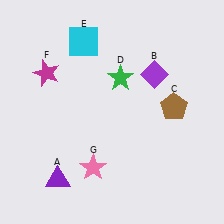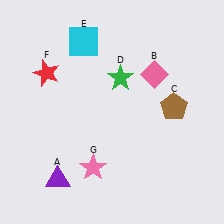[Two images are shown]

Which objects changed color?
B changed from purple to pink. F changed from magenta to red.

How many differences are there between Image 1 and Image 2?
There are 2 differences between the two images.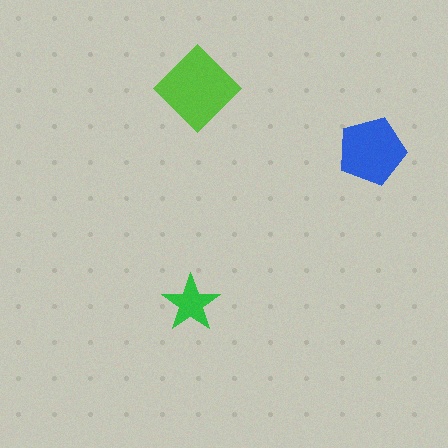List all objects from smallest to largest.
The green star, the blue pentagon, the lime diamond.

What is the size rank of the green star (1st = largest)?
3rd.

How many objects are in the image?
There are 3 objects in the image.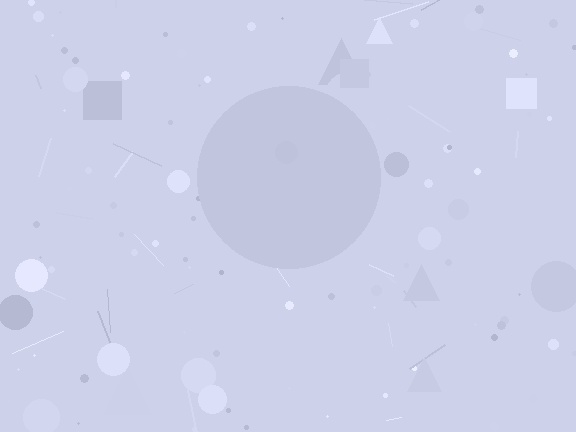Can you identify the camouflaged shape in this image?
The camouflaged shape is a circle.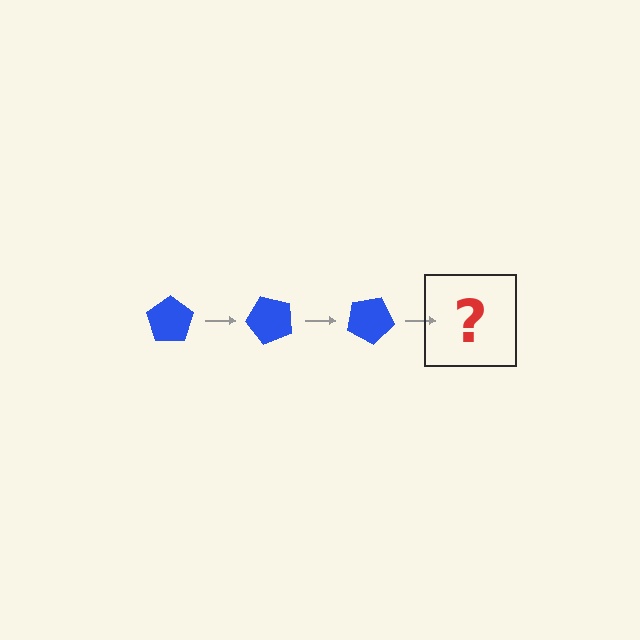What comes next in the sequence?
The next element should be a blue pentagon rotated 150 degrees.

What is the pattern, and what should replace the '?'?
The pattern is that the pentagon rotates 50 degrees each step. The '?' should be a blue pentagon rotated 150 degrees.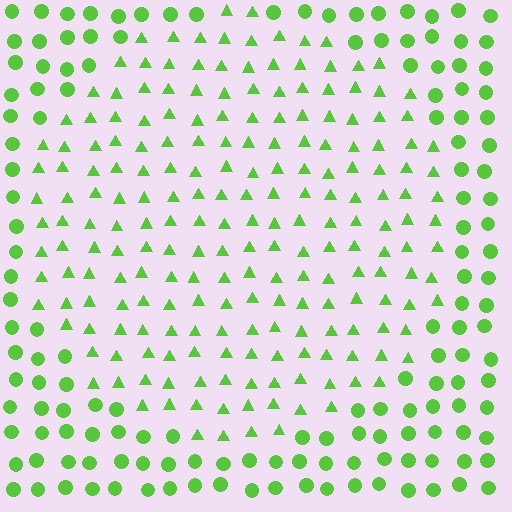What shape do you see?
I see a circle.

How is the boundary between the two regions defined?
The boundary is defined by a change in element shape: triangles inside vs. circles outside. All elements share the same color and spacing.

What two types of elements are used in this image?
The image uses triangles inside the circle region and circles outside it.